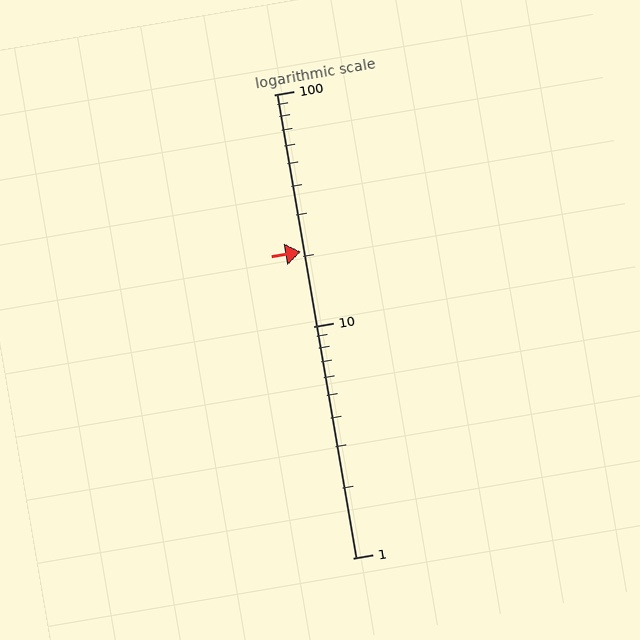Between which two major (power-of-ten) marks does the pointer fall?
The pointer is between 10 and 100.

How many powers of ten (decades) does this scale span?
The scale spans 2 decades, from 1 to 100.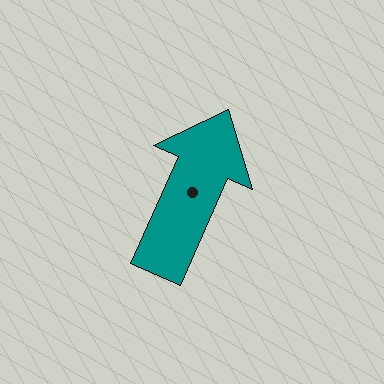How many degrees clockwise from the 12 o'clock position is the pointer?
Approximately 24 degrees.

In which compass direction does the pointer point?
Northeast.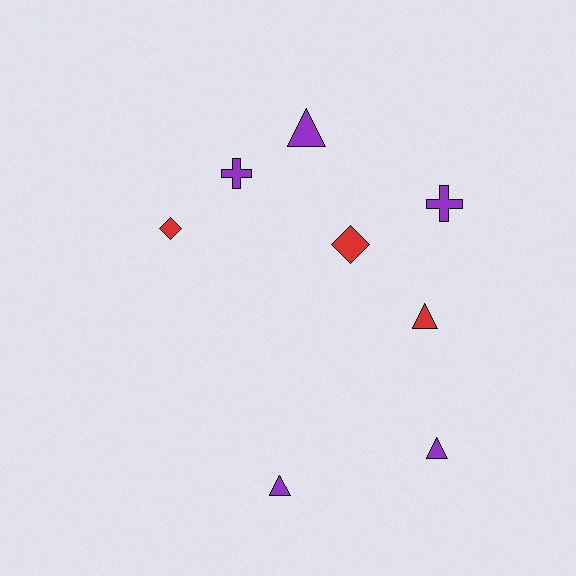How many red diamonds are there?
There are 2 red diamonds.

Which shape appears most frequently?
Triangle, with 4 objects.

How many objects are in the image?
There are 8 objects.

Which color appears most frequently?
Purple, with 5 objects.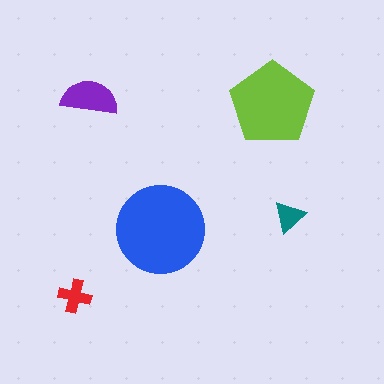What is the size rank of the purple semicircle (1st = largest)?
3rd.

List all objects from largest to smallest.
The blue circle, the lime pentagon, the purple semicircle, the red cross, the teal triangle.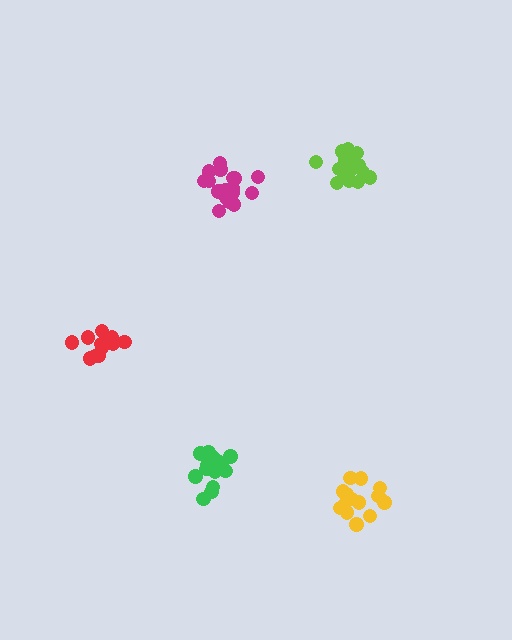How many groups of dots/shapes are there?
There are 5 groups.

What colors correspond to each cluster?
The clusters are colored: magenta, green, lime, red, yellow.